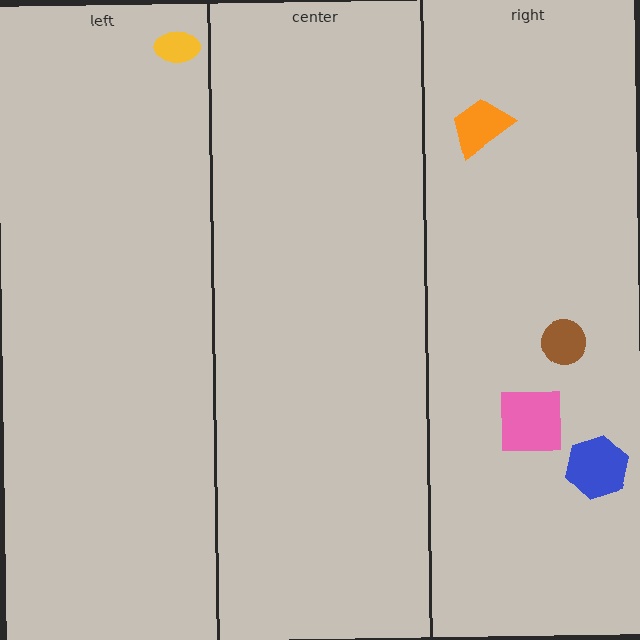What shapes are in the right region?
The orange trapezoid, the brown circle, the pink square, the blue hexagon.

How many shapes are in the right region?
4.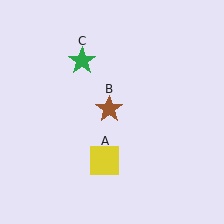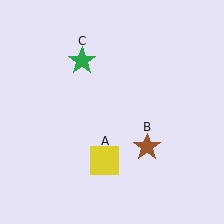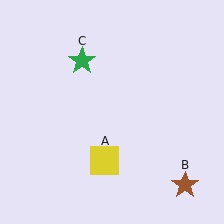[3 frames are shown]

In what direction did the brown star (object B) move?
The brown star (object B) moved down and to the right.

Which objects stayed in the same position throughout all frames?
Yellow square (object A) and green star (object C) remained stationary.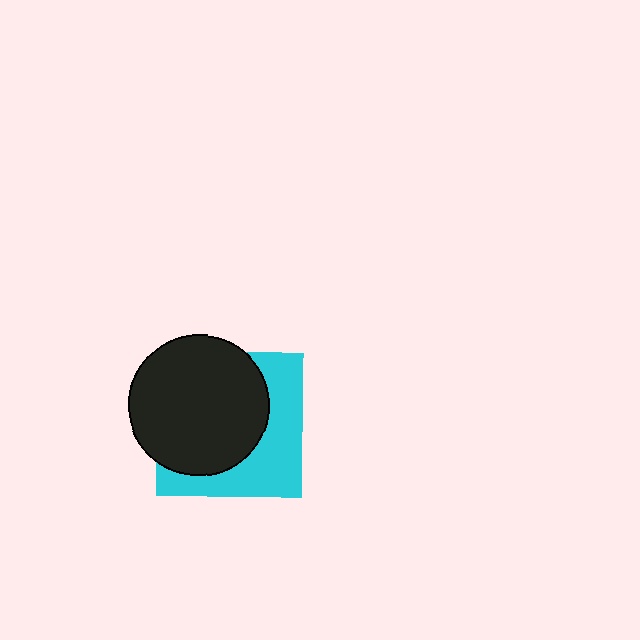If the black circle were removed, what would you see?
You would see the complete cyan square.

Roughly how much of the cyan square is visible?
A small part of it is visible (roughly 41%).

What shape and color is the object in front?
The object in front is a black circle.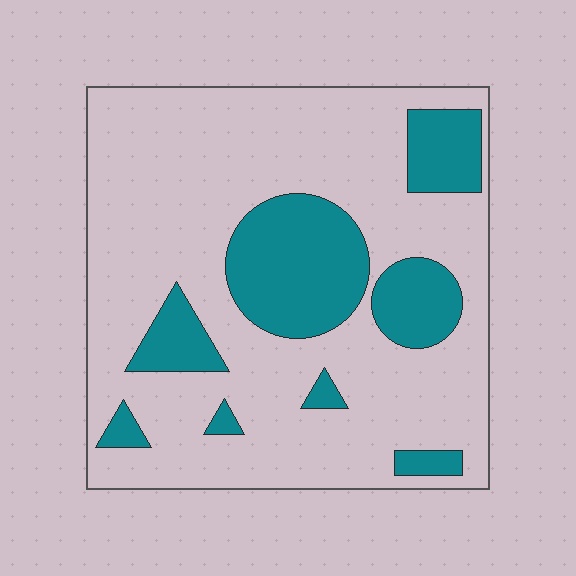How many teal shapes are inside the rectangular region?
8.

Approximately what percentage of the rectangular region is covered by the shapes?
Approximately 25%.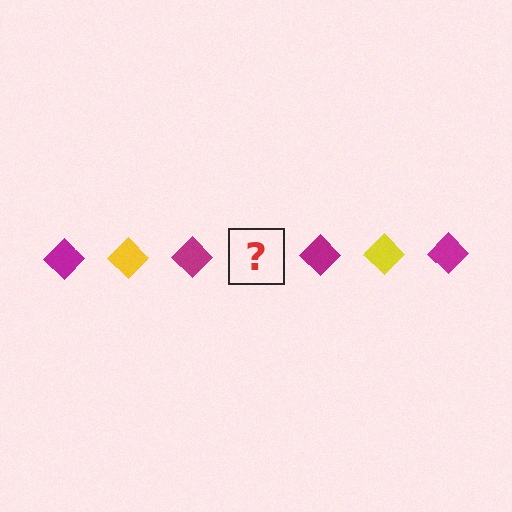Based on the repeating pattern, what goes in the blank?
The blank should be a yellow diamond.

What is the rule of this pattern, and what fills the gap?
The rule is that the pattern cycles through magenta, yellow diamonds. The gap should be filled with a yellow diamond.